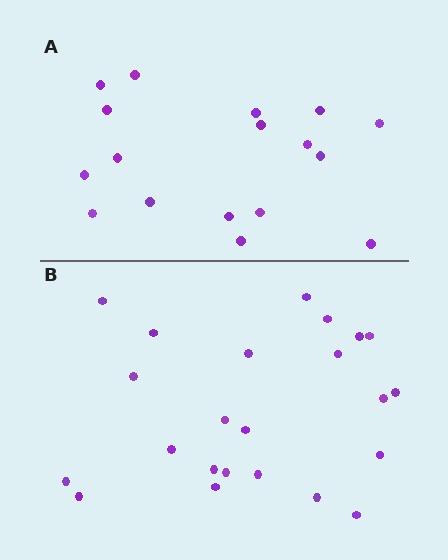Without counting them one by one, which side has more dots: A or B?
Region B (the bottom region) has more dots.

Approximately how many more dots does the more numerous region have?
Region B has about 6 more dots than region A.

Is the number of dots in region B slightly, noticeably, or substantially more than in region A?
Region B has noticeably more, but not dramatically so. The ratio is roughly 1.4 to 1.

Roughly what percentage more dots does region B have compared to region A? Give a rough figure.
About 35% more.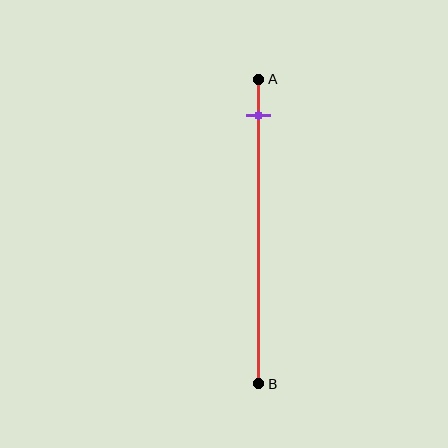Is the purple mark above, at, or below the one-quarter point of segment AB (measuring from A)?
The purple mark is above the one-quarter point of segment AB.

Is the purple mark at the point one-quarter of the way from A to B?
No, the mark is at about 10% from A, not at the 25% one-quarter point.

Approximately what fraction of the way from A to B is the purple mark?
The purple mark is approximately 10% of the way from A to B.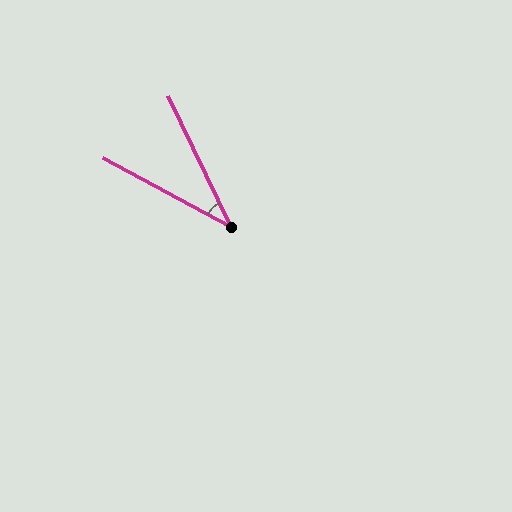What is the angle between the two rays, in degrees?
Approximately 36 degrees.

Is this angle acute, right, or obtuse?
It is acute.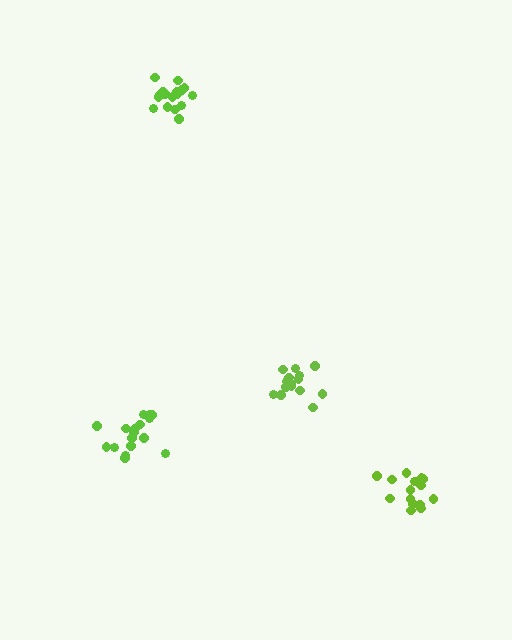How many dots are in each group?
Group 1: 15 dots, Group 2: 18 dots, Group 3: 17 dots, Group 4: 16 dots (66 total).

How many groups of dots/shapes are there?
There are 4 groups.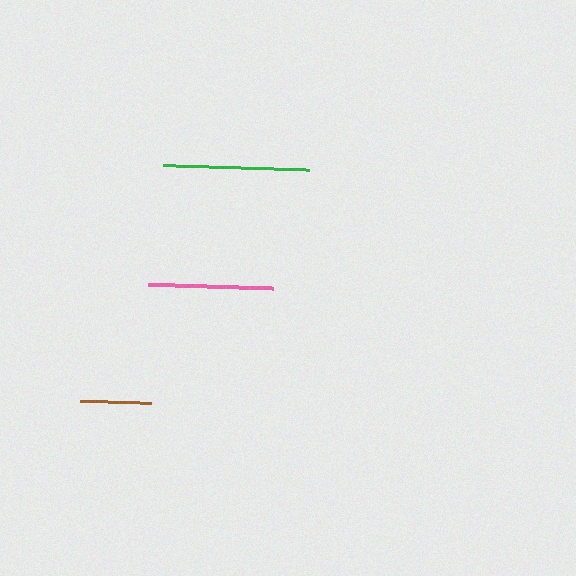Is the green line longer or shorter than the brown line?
The green line is longer than the brown line.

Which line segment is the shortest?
The brown line is the shortest at approximately 71 pixels.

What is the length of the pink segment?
The pink segment is approximately 124 pixels long.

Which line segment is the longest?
The green line is the longest at approximately 146 pixels.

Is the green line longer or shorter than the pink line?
The green line is longer than the pink line.